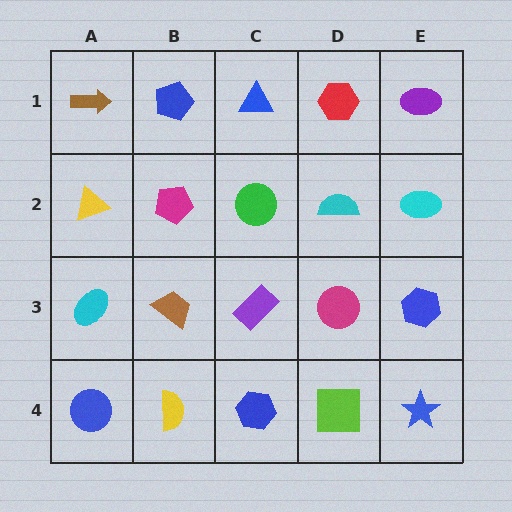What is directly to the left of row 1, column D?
A blue triangle.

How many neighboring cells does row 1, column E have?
2.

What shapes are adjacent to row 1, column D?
A cyan semicircle (row 2, column D), a blue triangle (row 1, column C), a purple ellipse (row 1, column E).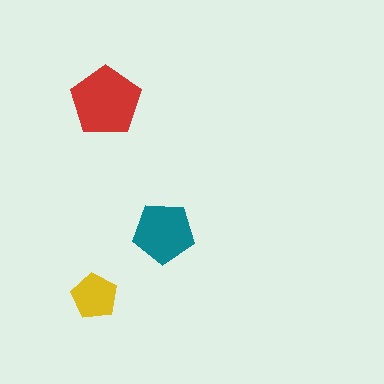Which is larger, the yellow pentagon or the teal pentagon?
The teal one.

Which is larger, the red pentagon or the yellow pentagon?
The red one.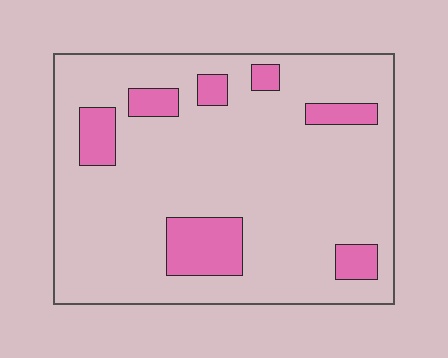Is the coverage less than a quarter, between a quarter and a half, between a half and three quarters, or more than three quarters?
Less than a quarter.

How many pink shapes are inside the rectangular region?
7.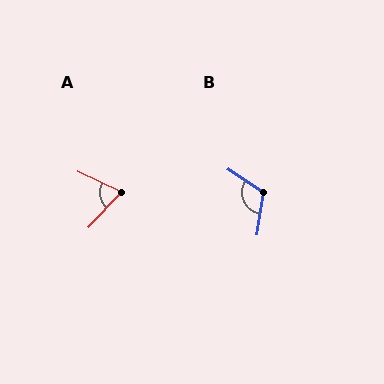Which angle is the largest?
B, at approximately 115 degrees.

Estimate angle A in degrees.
Approximately 72 degrees.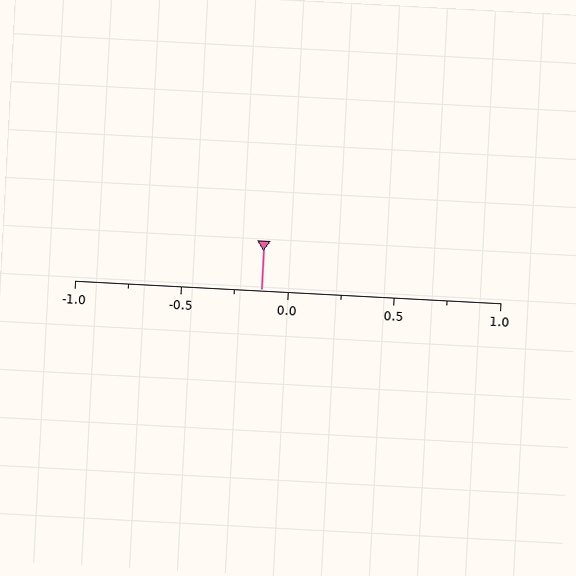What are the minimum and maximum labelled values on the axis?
The axis runs from -1.0 to 1.0.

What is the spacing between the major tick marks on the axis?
The major ticks are spaced 0.5 apart.